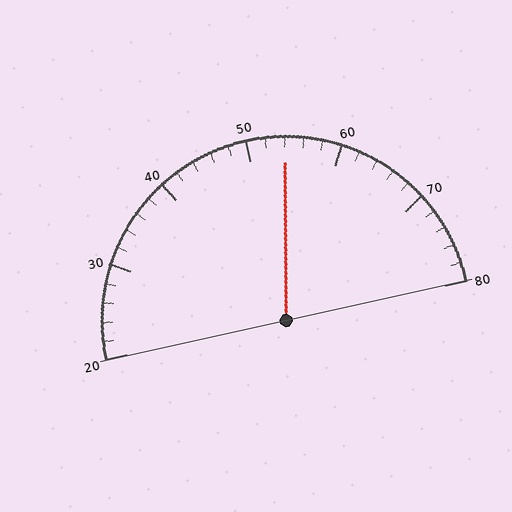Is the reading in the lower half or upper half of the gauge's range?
The reading is in the upper half of the range (20 to 80).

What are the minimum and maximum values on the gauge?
The gauge ranges from 20 to 80.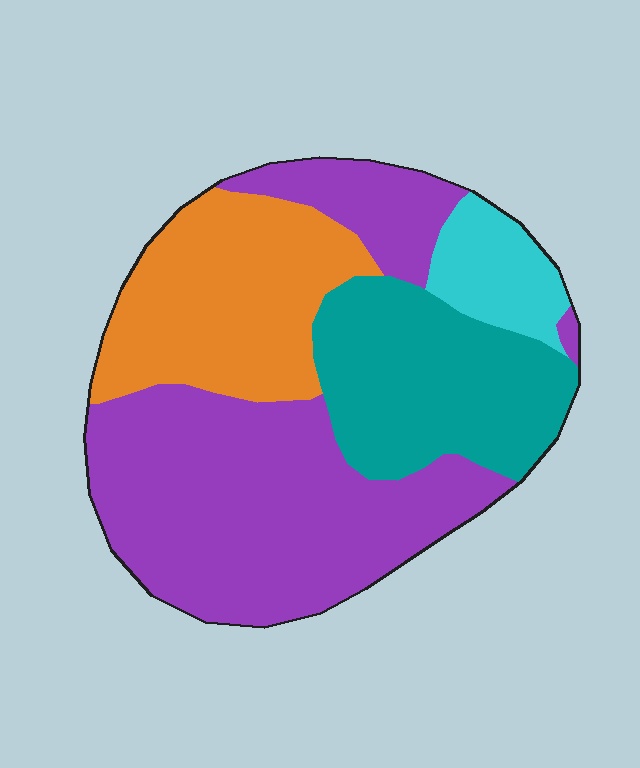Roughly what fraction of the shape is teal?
Teal takes up between a sixth and a third of the shape.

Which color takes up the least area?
Cyan, at roughly 10%.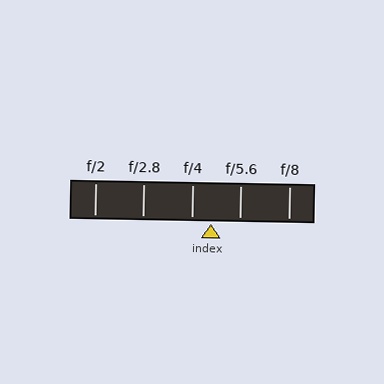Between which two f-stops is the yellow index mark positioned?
The index mark is between f/4 and f/5.6.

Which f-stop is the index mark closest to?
The index mark is closest to f/4.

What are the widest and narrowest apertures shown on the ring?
The widest aperture shown is f/2 and the narrowest is f/8.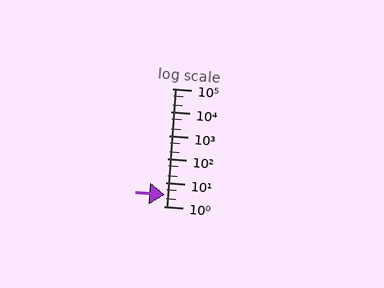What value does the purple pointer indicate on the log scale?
The pointer indicates approximately 3.2.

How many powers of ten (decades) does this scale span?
The scale spans 5 decades, from 1 to 100000.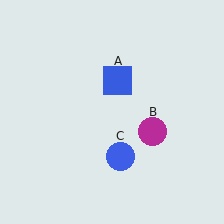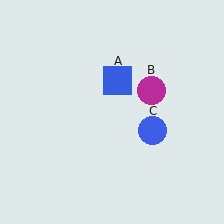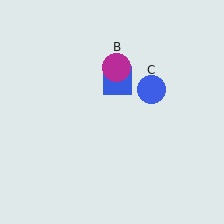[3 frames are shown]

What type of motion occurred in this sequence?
The magenta circle (object B), blue circle (object C) rotated counterclockwise around the center of the scene.